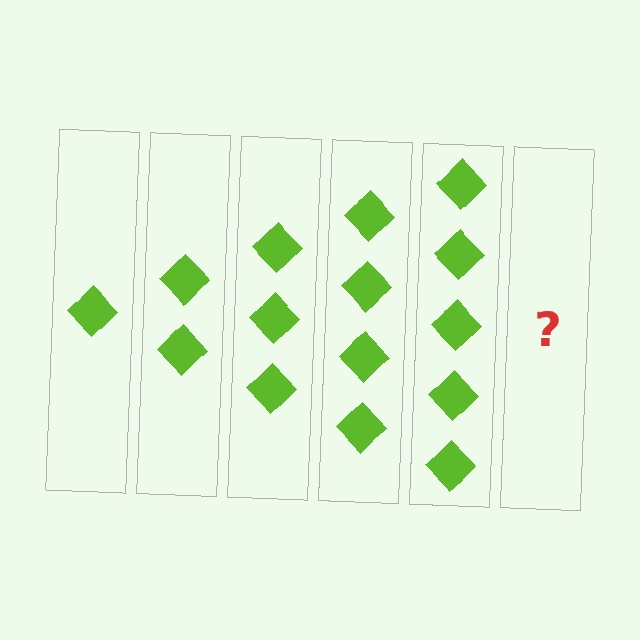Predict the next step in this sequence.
The next step is 6 diamonds.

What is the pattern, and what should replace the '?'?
The pattern is that each step adds one more diamond. The '?' should be 6 diamonds.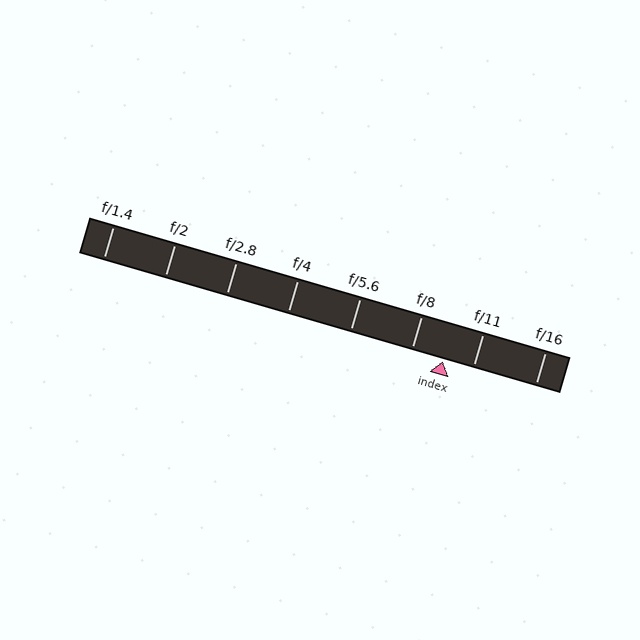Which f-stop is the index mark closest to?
The index mark is closest to f/11.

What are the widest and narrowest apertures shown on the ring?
The widest aperture shown is f/1.4 and the narrowest is f/16.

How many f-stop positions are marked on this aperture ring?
There are 8 f-stop positions marked.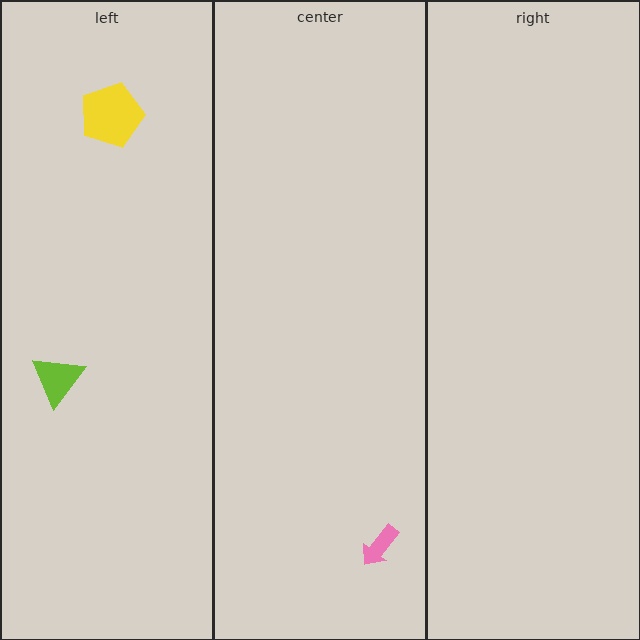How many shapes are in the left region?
2.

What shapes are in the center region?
The pink arrow.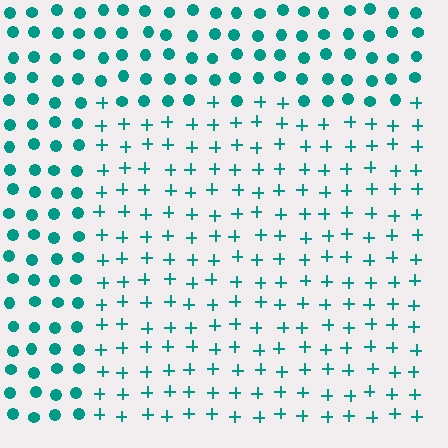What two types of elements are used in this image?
The image uses plus signs inside the rectangle region and circles outside it.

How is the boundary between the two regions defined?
The boundary is defined by a change in element shape: plus signs inside vs. circles outside. All elements share the same color and spacing.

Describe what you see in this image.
The image is filled with small teal elements arranged in a uniform grid. A rectangle-shaped region contains plus signs, while the surrounding area contains circles. The boundary is defined purely by the change in element shape.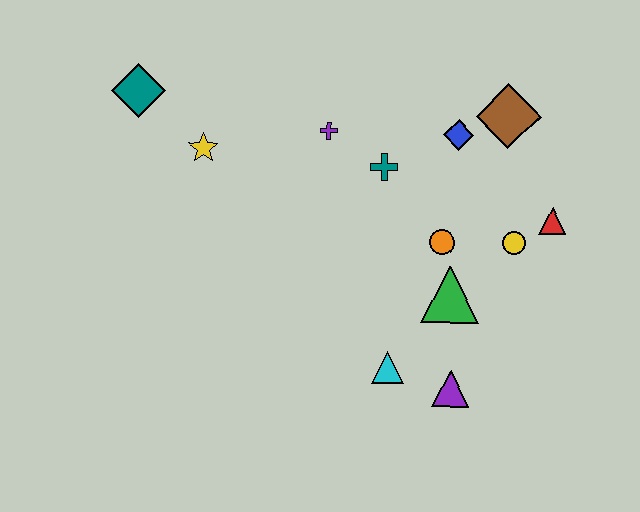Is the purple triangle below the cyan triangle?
Yes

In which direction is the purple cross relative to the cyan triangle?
The purple cross is above the cyan triangle.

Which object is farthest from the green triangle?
The teal diamond is farthest from the green triangle.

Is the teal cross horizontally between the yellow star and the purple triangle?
Yes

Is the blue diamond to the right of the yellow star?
Yes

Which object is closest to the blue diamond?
The brown diamond is closest to the blue diamond.